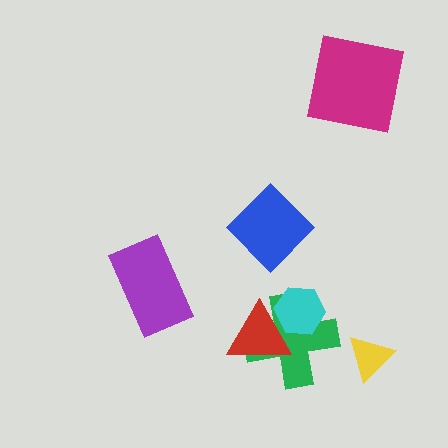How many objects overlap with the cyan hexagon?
2 objects overlap with the cyan hexagon.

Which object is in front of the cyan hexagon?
The red triangle is in front of the cyan hexagon.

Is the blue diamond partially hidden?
No, no other shape covers it.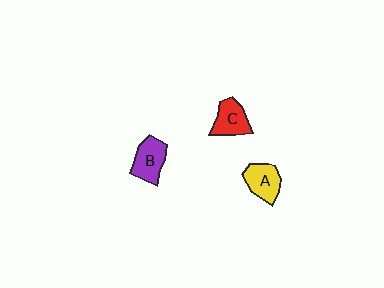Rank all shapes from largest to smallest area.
From largest to smallest: B (purple), A (yellow), C (red).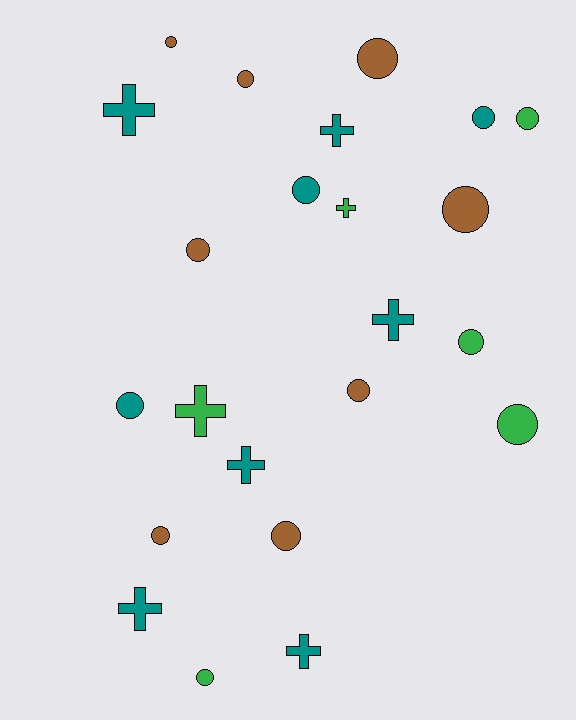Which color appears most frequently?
Teal, with 9 objects.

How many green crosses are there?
There are 2 green crosses.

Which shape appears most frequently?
Circle, with 15 objects.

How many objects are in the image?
There are 23 objects.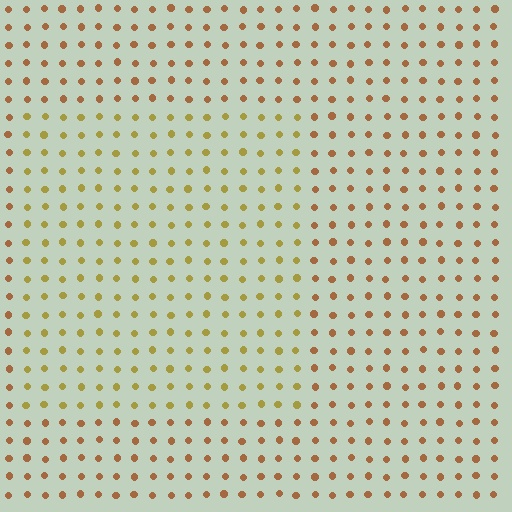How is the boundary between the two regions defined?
The boundary is defined purely by a slight shift in hue (about 30 degrees). Spacing, size, and orientation are identical on both sides.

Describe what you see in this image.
The image is filled with small brown elements in a uniform arrangement. A rectangle-shaped region is visible where the elements are tinted to a slightly different hue, forming a subtle color boundary.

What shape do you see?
I see a rectangle.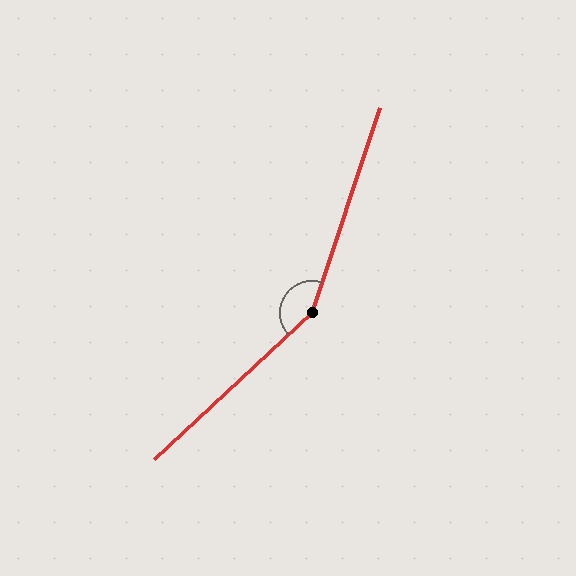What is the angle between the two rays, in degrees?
Approximately 151 degrees.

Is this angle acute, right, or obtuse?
It is obtuse.